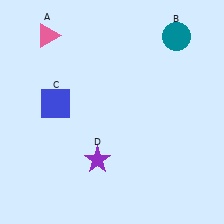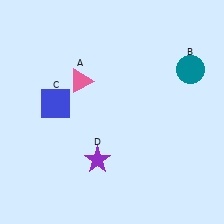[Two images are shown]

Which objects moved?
The objects that moved are: the pink triangle (A), the teal circle (B).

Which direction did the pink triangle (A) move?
The pink triangle (A) moved down.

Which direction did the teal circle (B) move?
The teal circle (B) moved down.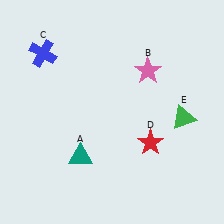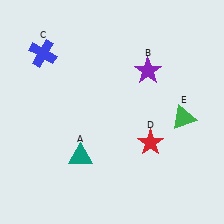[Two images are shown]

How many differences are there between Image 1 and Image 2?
There is 1 difference between the two images.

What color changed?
The star (B) changed from pink in Image 1 to purple in Image 2.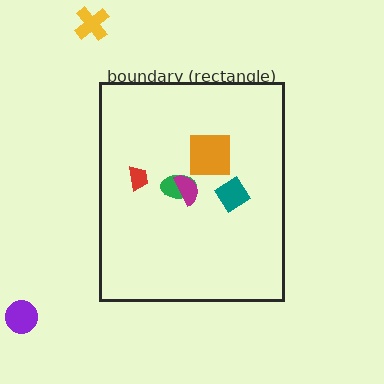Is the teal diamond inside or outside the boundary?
Inside.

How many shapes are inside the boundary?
5 inside, 2 outside.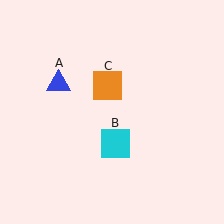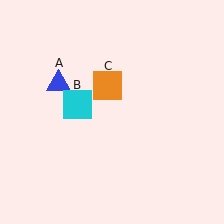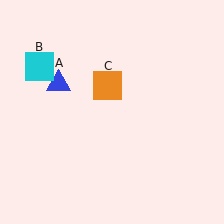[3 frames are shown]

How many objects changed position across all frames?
1 object changed position: cyan square (object B).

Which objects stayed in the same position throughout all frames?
Blue triangle (object A) and orange square (object C) remained stationary.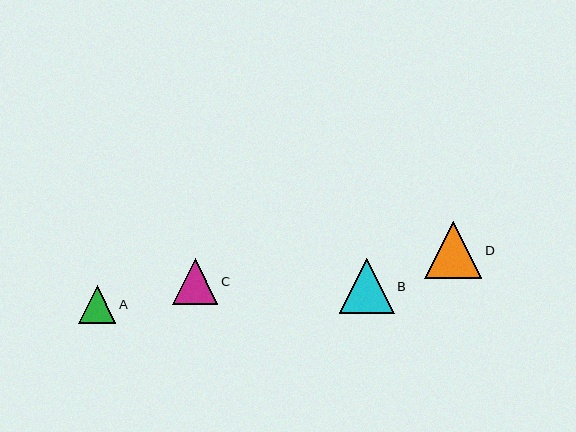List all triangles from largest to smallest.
From largest to smallest: D, B, C, A.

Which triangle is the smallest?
Triangle A is the smallest with a size of approximately 37 pixels.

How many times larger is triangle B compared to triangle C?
Triangle B is approximately 1.2 times the size of triangle C.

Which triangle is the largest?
Triangle D is the largest with a size of approximately 57 pixels.